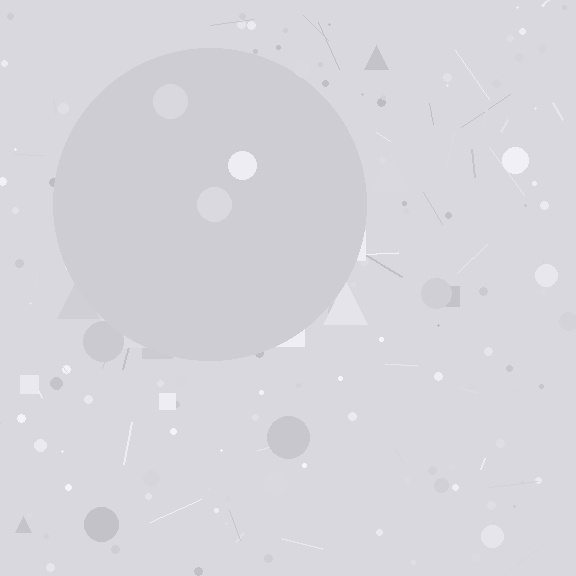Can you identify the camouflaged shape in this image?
The camouflaged shape is a circle.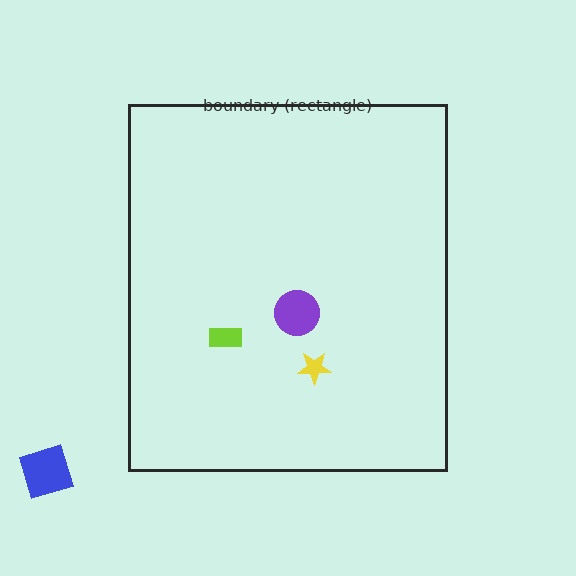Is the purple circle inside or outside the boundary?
Inside.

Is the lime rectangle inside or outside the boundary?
Inside.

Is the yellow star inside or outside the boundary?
Inside.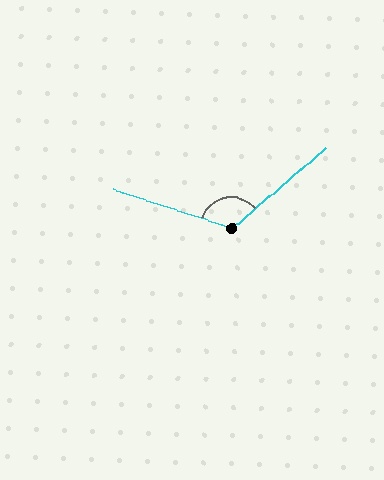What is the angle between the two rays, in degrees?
Approximately 121 degrees.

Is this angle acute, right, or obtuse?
It is obtuse.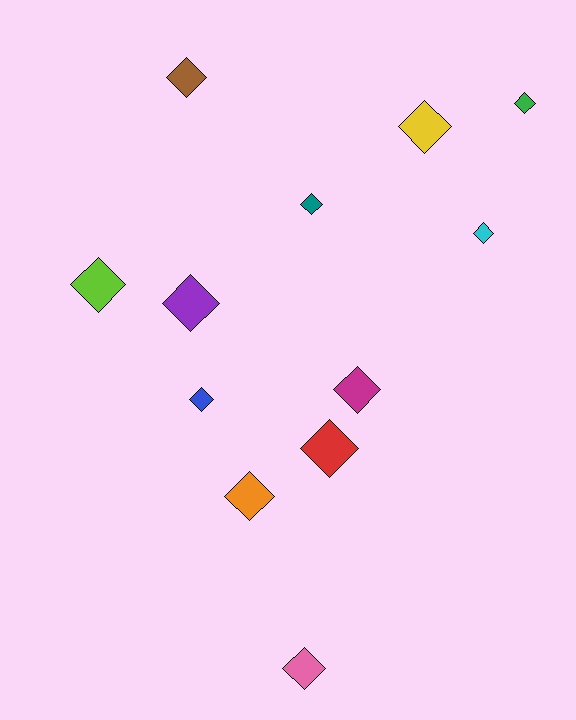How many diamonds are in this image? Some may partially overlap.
There are 12 diamonds.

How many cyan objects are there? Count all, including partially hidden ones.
There is 1 cyan object.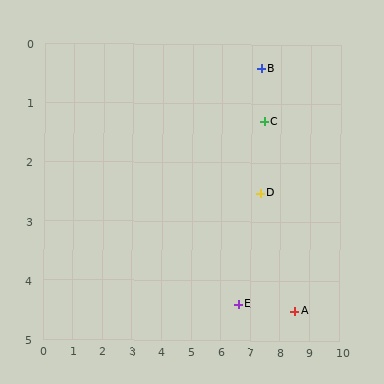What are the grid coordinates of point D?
Point D is at approximately (7.3, 2.5).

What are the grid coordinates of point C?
Point C is at approximately (7.4, 1.3).